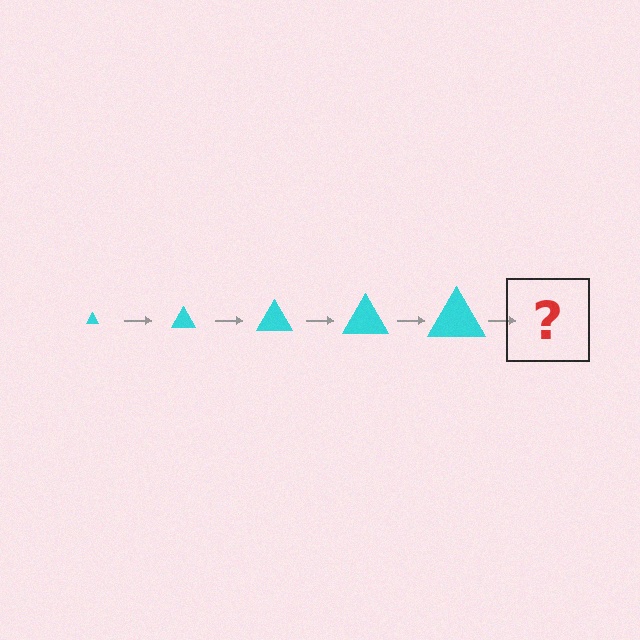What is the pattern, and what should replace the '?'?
The pattern is that the triangle gets progressively larger each step. The '?' should be a cyan triangle, larger than the previous one.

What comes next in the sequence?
The next element should be a cyan triangle, larger than the previous one.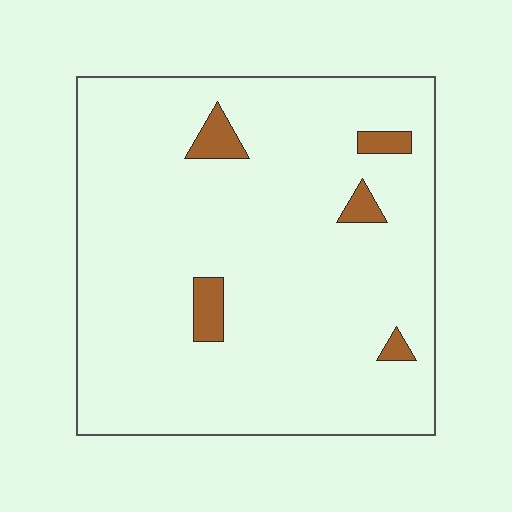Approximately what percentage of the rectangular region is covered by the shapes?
Approximately 5%.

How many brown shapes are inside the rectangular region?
5.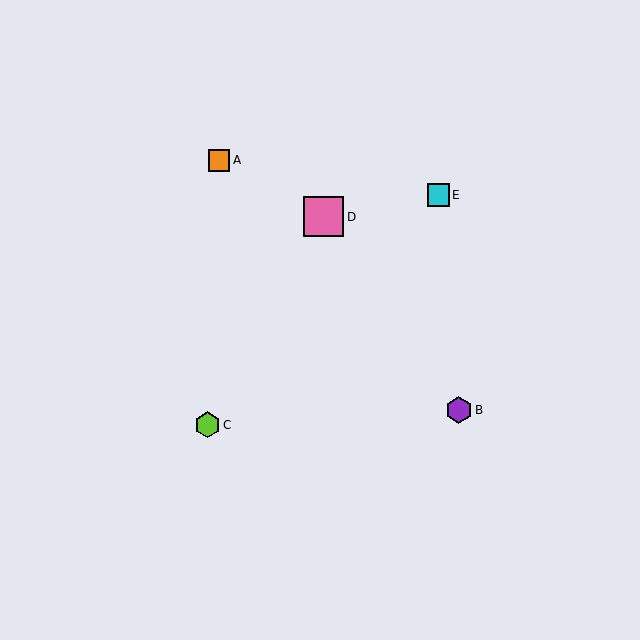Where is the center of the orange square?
The center of the orange square is at (219, 160).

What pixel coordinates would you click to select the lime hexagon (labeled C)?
Click at (207, 425) to select the lime hexagon C.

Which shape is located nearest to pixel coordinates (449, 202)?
The cyan square (labeled E) at (438, 195) is nearest to that location.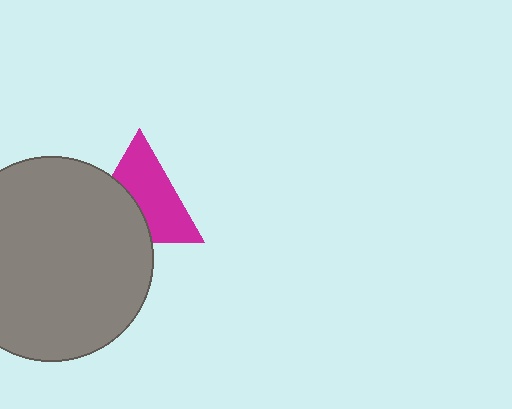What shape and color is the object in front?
The object in front is a gray circle.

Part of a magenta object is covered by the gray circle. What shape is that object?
It is a triangle.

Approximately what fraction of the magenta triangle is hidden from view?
Roughly 41% of the magenta triangle is hidden behind the gray circle.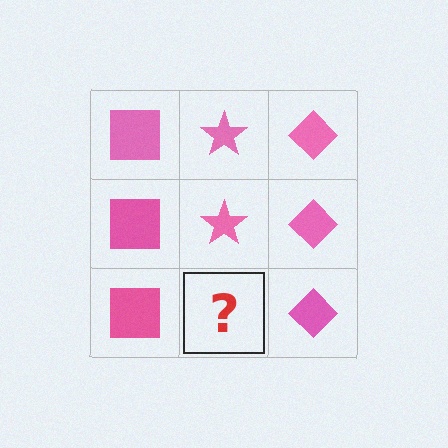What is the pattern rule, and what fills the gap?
The rule is that each column has a consistent shape. The gap should be filled with a pink star.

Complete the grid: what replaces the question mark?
The question mark should be replaced with a pink star.